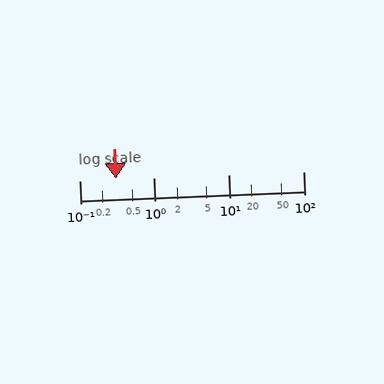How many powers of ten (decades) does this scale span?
The scale spans 3 decades, from 0.1 to 100.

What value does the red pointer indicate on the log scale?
The pointer indicates approximately 0.31.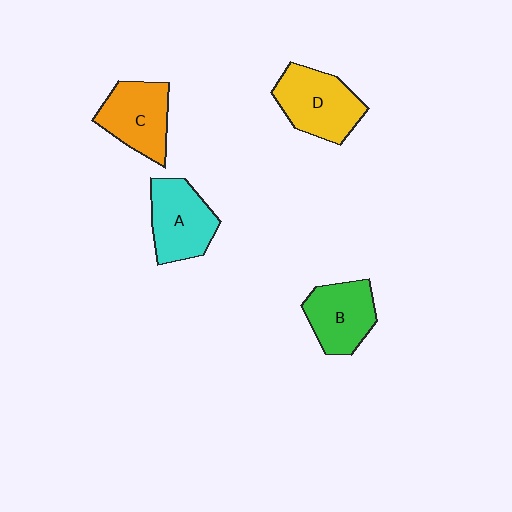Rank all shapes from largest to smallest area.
From largest to smallest: D (yellow), A (cyan), C (orange), B (green).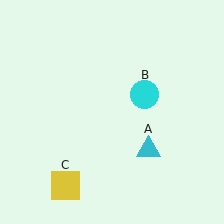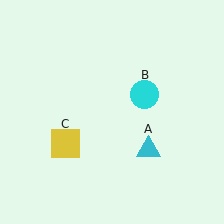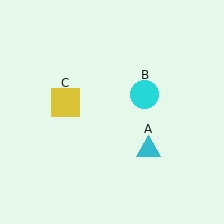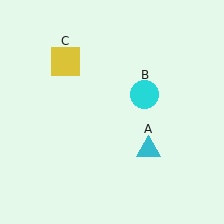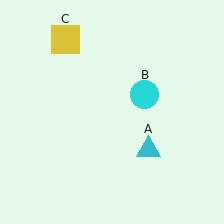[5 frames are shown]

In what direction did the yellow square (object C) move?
The yellow square (object C) moved up.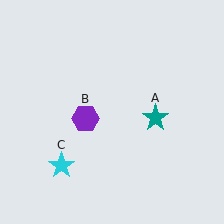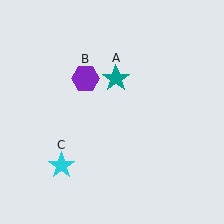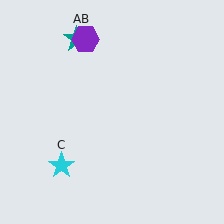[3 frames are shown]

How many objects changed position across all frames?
2 objects changed position: teal star (object A), purple hexagon (object B).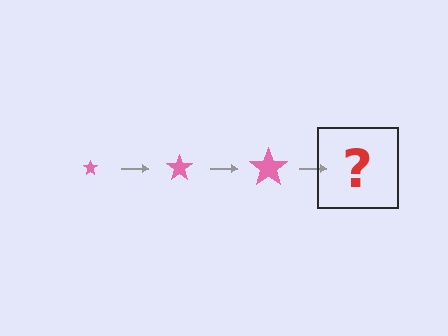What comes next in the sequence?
The next element should be a pink star, larger than the previous one.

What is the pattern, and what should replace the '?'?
The pattern is that the star gets progressively larger each step. The '?' should be a pink star, larger than the previous one.